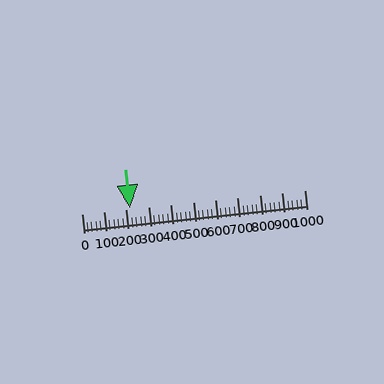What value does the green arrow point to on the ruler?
The green arrow points to approximately 216.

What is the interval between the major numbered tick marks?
The major tick marks are spaced 100 units apart.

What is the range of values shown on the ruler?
The ruler shows values from 0 to 1000.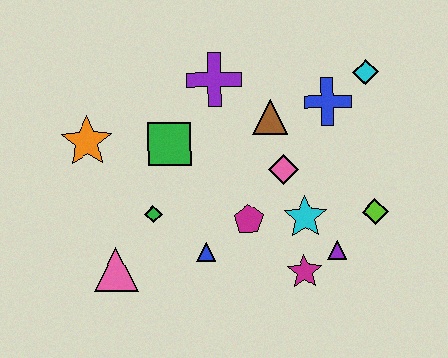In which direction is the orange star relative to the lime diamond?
The orange star is to the left of the lime diamond.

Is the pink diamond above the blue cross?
No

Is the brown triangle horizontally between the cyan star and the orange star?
Yes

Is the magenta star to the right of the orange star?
Yes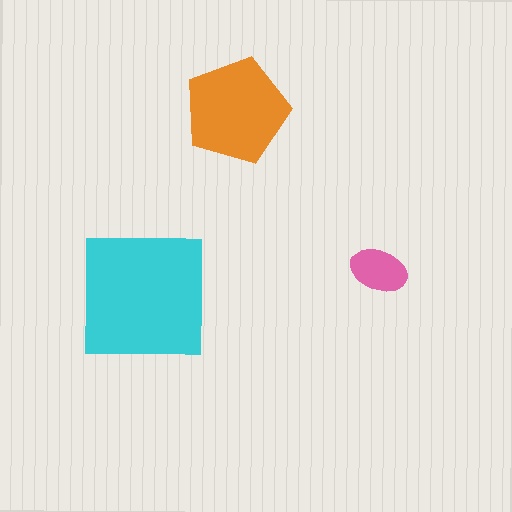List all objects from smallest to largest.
The pink ellipse, the orange pentagon, the cyan square.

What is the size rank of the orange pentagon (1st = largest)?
2nd.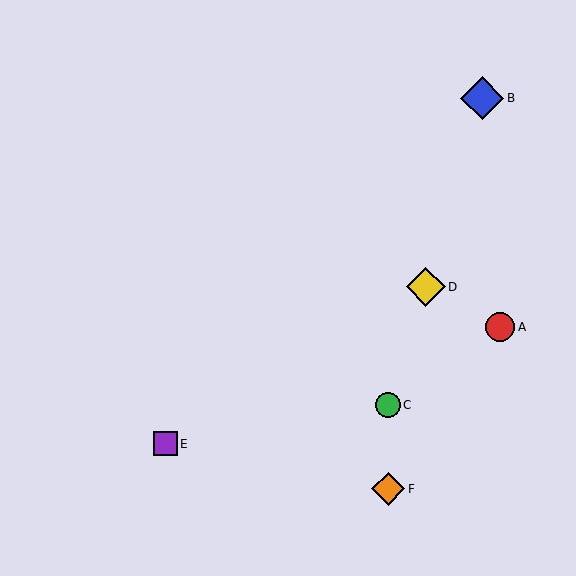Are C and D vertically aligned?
No, C is at x≈388 and D is at x≈426.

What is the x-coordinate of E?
Object E is at x≈166.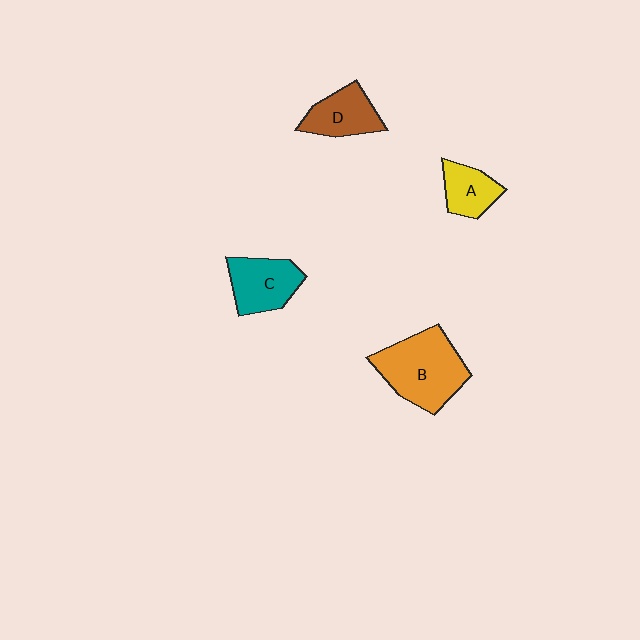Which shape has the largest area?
Shape B (orange).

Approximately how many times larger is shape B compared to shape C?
Approximately 1.5 times.